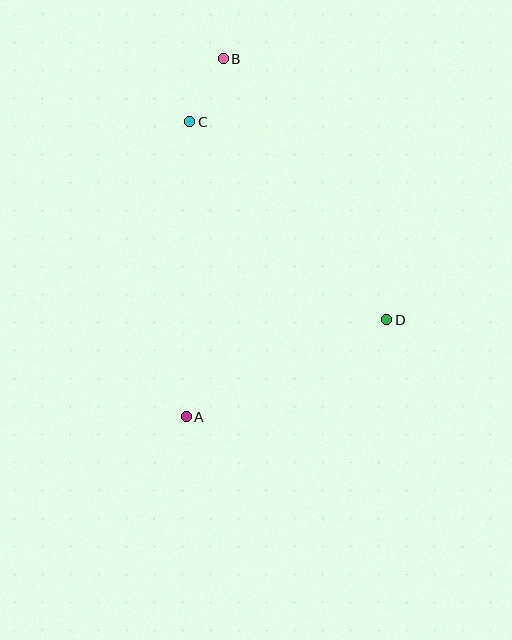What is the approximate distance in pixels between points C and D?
The distance between C and D is approximately 280 pixels.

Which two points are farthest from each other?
Points A and B are farthest from each other.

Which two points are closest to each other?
Points B and C are closest to each other.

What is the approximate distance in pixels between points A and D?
The distance between A and D is approximately 223 pixels.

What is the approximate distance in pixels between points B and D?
The distance between B and D is approximately 308 pixels.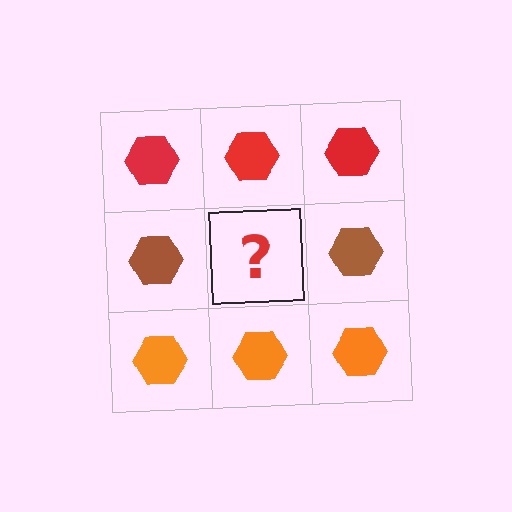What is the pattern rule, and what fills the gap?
The rule is that each row has a consistent color. The gap should be filled with a brown hexagon.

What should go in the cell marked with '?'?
The missing cell should contain a brown hexagon.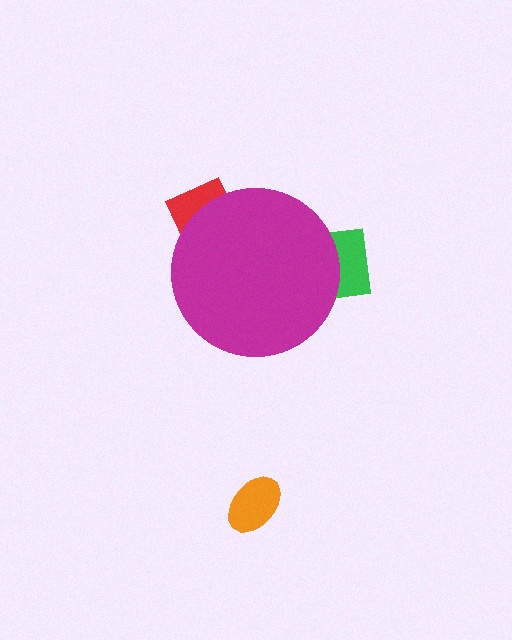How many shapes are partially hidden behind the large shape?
2 shapes are partially hidden.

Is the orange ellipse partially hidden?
No, the orange ellipse is fully visible.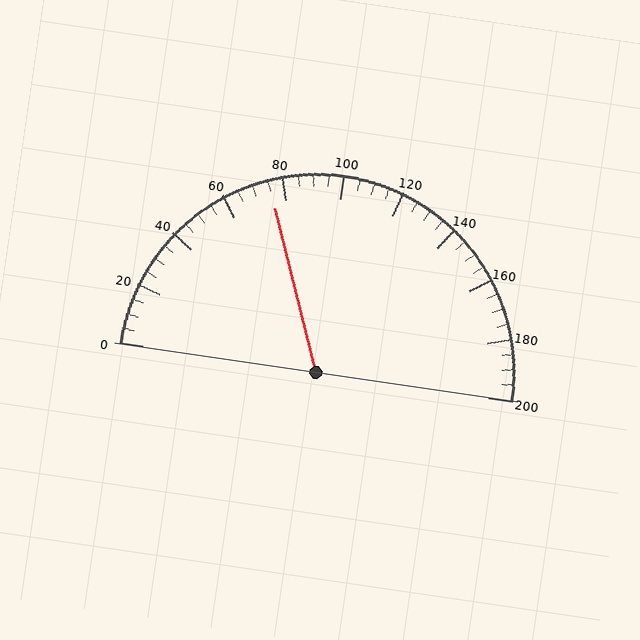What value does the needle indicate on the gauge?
The needle indicates approximately 75.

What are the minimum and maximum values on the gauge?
The gauge ranges from 0 to 200.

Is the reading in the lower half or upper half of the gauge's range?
The reading is in the lower half of the range (0 to 200).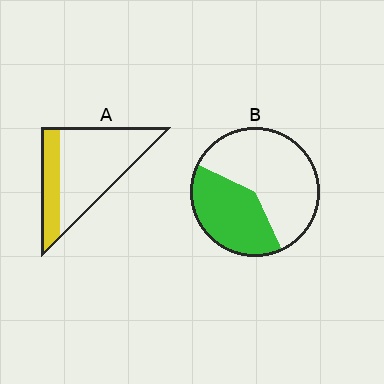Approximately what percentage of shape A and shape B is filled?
A is approximately 25% and B is approximately 40%.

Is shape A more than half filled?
No.